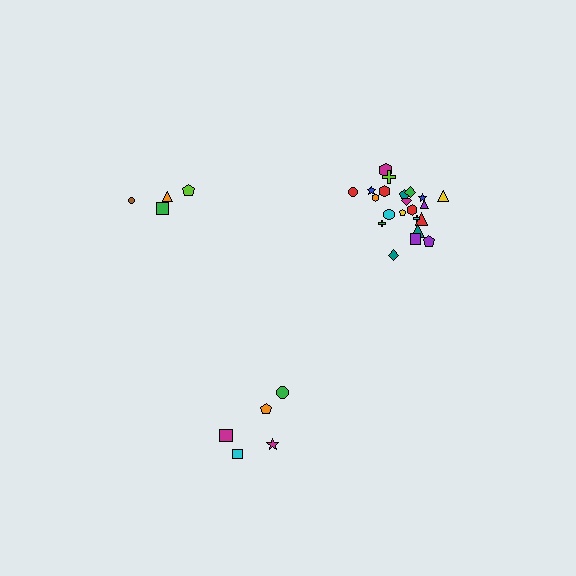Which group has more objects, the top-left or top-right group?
The top-right group.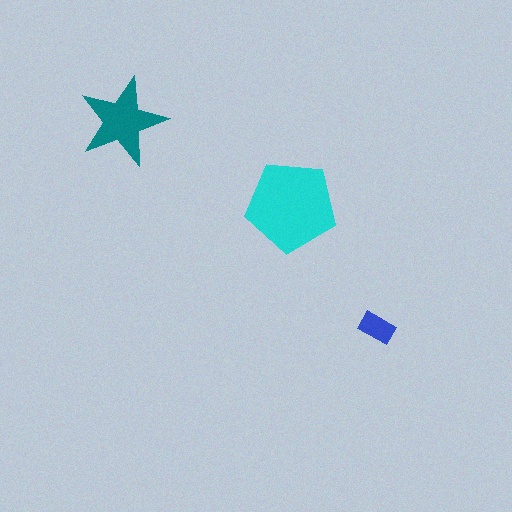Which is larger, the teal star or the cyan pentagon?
The cyan pentagon.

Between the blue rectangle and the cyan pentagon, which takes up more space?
The cyan pentagon.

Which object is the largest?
The cyan pentagon.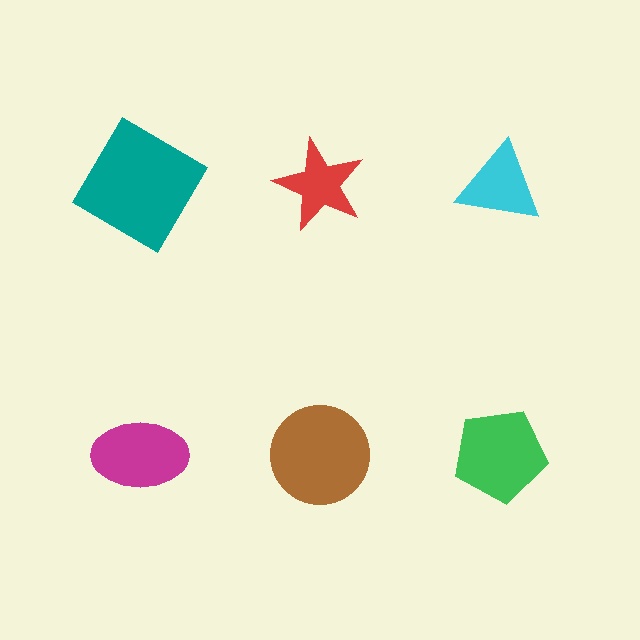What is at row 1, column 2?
A red star.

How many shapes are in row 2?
3 shapes.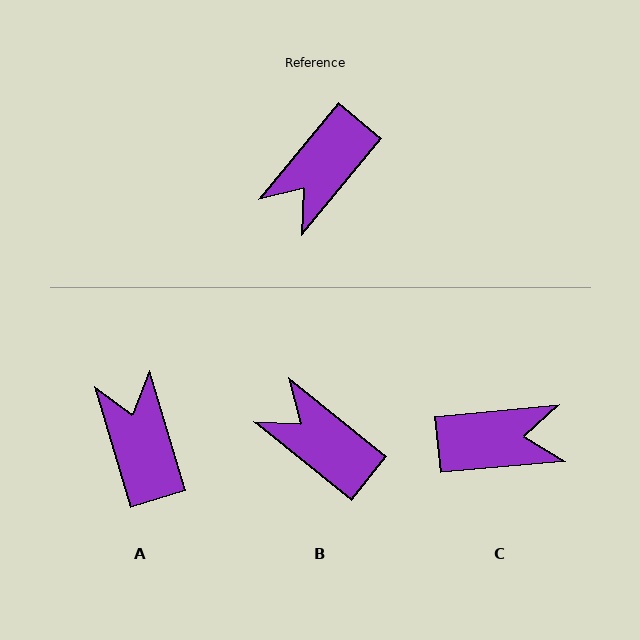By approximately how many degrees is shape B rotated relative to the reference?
Approximately 89 degrees clockwise.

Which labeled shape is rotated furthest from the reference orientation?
C, about 135 degrees away.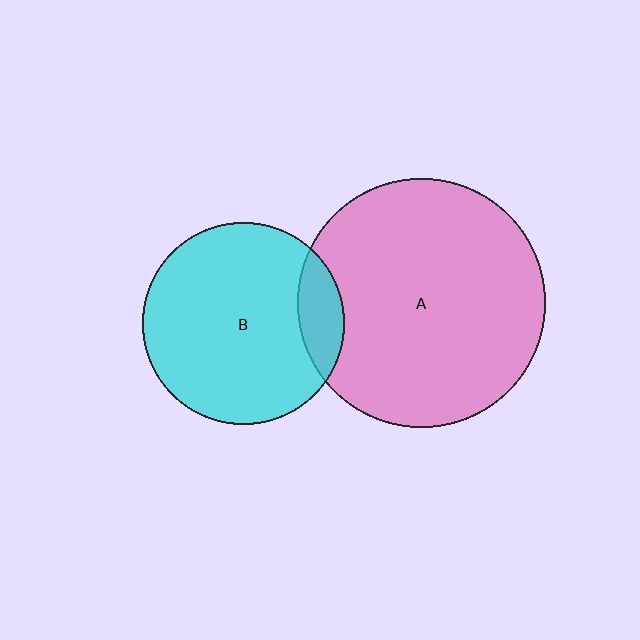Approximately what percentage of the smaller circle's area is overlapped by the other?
Approximately 15%.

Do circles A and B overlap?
Yes.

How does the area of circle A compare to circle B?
Approximately 1.5 times.